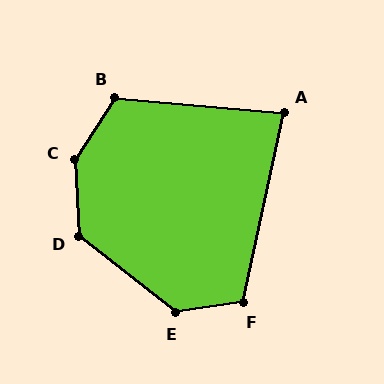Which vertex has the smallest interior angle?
A, at approximately 83 degrees.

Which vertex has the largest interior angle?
C, at approximately 144 degrees.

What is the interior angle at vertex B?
Approximately 118 degrees (obtuse).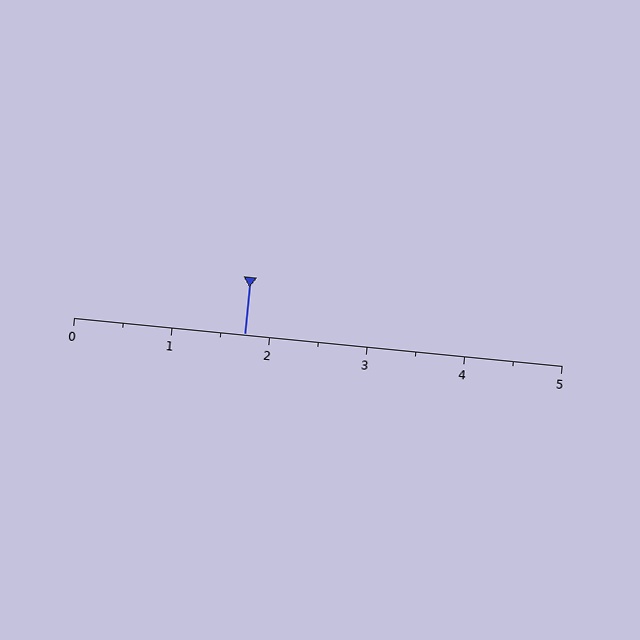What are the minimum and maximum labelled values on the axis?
The axis runs from 0 to 5.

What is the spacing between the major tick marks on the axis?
The major ticks are spaced 1 apart.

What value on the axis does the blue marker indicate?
The marker indicates approximately 1.8.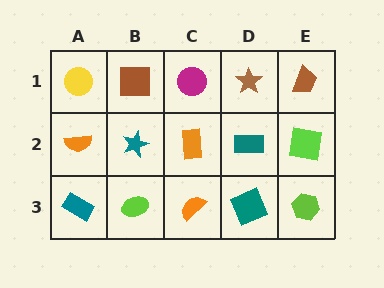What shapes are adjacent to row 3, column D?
A teal rectangle (row 2, column D), an orange semicircle (row 3, column C), a lime hexagon (row 3, column E).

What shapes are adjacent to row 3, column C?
An orange rectangle (row 2, column C), a lime ellipse (row 3, column B), a teal square (row 3, column D).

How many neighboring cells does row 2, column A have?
3.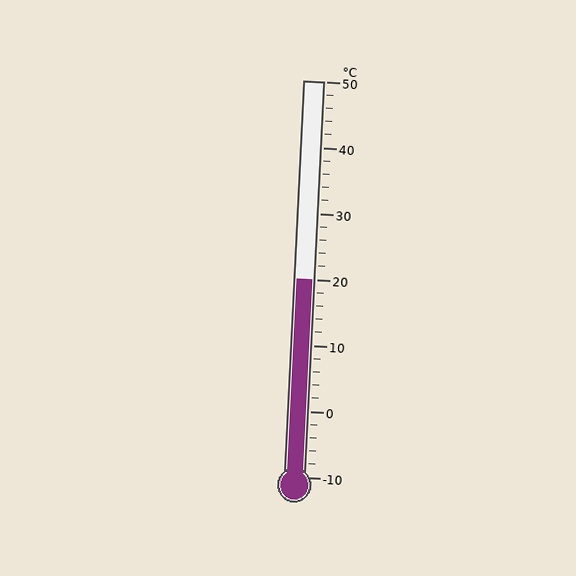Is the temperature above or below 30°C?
The temperature is below 30°C.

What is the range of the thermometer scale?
The thermometer scale ranges from -10°C to 50°C.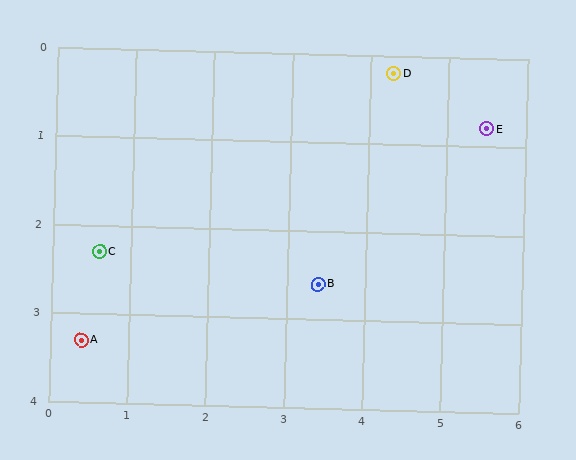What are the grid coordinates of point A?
Point A is at approximately (0.4, 3.3).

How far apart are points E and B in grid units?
Points E and B are about 2.8 grid units apart.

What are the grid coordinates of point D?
Point D is at approximately (4.3, 0.2).